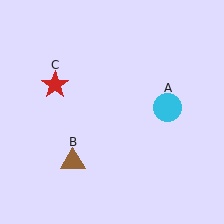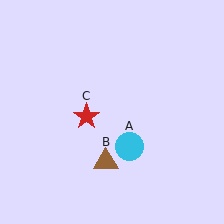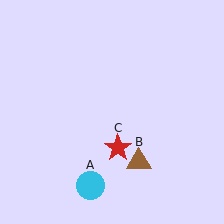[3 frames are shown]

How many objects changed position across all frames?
3 objects changed position: cyan circle (object A), brown triangle (object B), red star (object C).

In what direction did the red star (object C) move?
The red star (object C) moved down and to the right.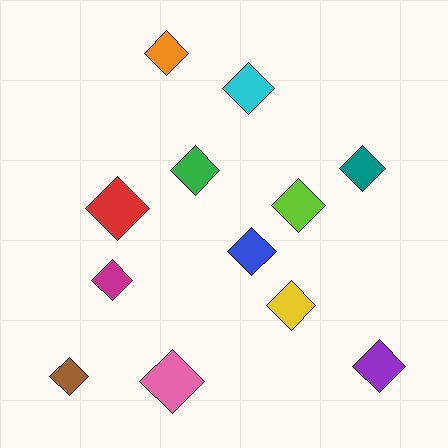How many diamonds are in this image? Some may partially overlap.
There are 12 diamonds.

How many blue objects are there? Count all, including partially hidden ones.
There is 1 blue object.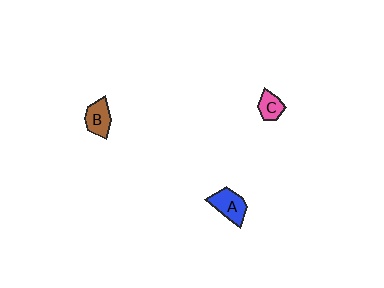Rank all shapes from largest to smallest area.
From largest to smallest: A (blue), B (brown), C (pink).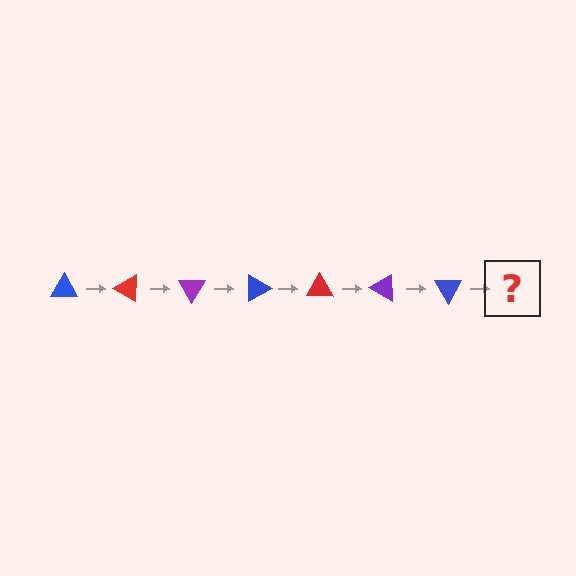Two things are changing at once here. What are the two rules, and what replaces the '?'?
The two rules are that it rotates 30 degrees each step and the color cycles through blue, red, and purple. The '?' should be a red triangle, rotated 210 degrees from the start.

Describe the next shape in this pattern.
It should be a red triangle, rotated 210 degrees from the start.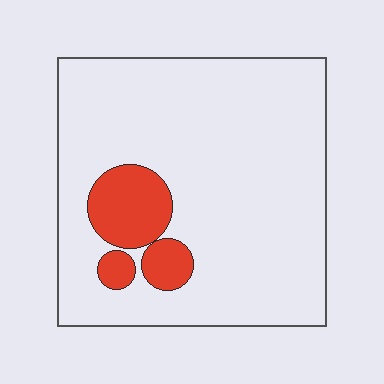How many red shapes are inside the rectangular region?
3.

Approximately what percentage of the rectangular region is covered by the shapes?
Approximately 15%.